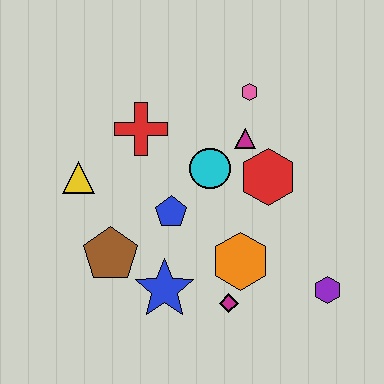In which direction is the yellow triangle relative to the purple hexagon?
The yellow triangle is to the left of the purple hexagon.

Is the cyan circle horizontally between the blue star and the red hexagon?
Yes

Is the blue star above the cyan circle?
No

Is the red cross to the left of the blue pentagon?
Yes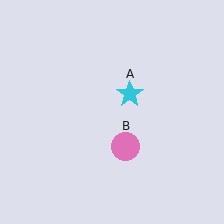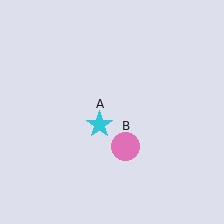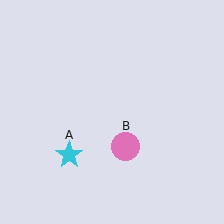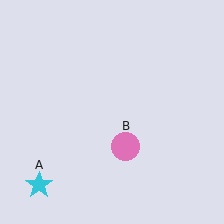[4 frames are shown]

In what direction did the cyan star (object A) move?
The cyan star (object A) moved down and to the left.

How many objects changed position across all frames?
1 object changed position: cyan star (object A).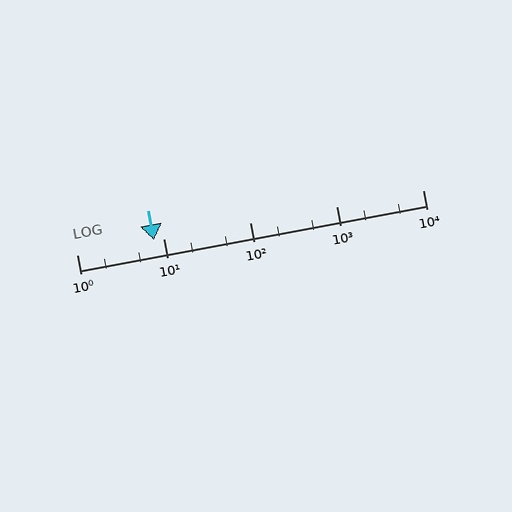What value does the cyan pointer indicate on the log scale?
The pointer indicates approximately 7.9.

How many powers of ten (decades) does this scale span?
The scale spans 4 decades, from 1 to 10000.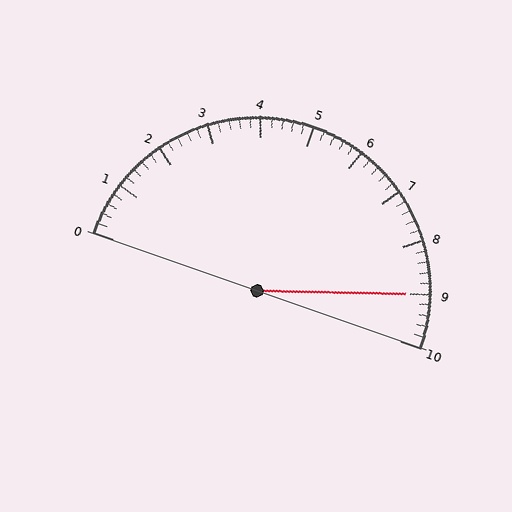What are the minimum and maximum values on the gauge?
The gauge ranges from 0 to 10.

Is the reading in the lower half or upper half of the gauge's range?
The reading is in the upper half of the range (0 to 10).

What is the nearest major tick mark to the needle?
The nearest major tick mark is 9.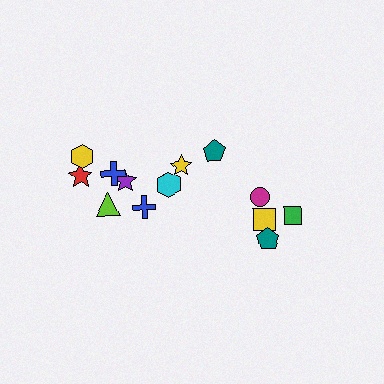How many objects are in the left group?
There are 8 objects.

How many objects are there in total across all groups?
There are 13 objects.